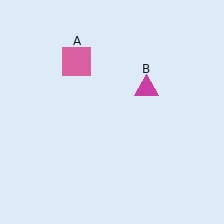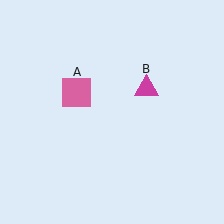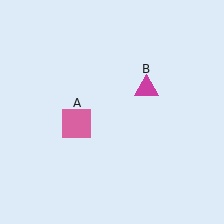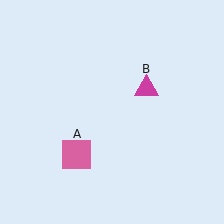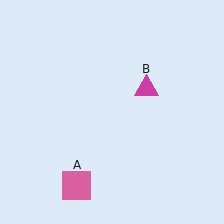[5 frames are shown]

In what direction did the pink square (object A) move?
The pink square (object A) moved down.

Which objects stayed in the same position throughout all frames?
Magenta triangle (object B) remained stationary.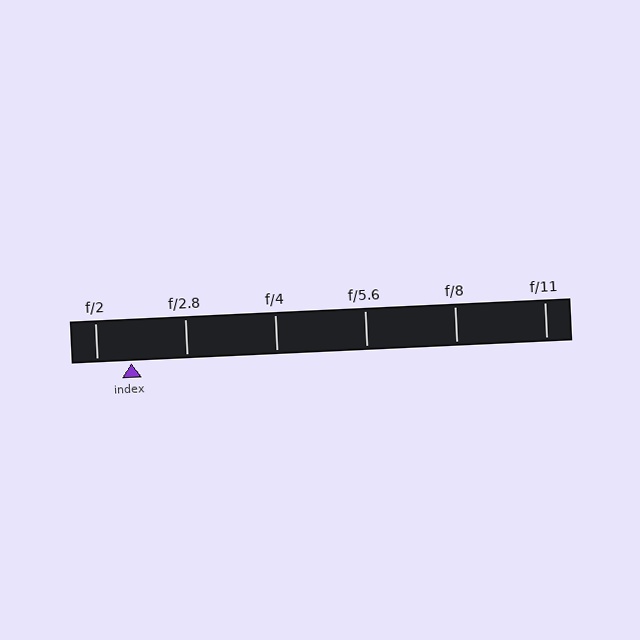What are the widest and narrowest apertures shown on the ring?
The widest aperture shown is f/2 and the narrowest is f/11.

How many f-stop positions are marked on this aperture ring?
There are 6 f-stop positions marked.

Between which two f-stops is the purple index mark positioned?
The index mark is between f/2 and f/2.8.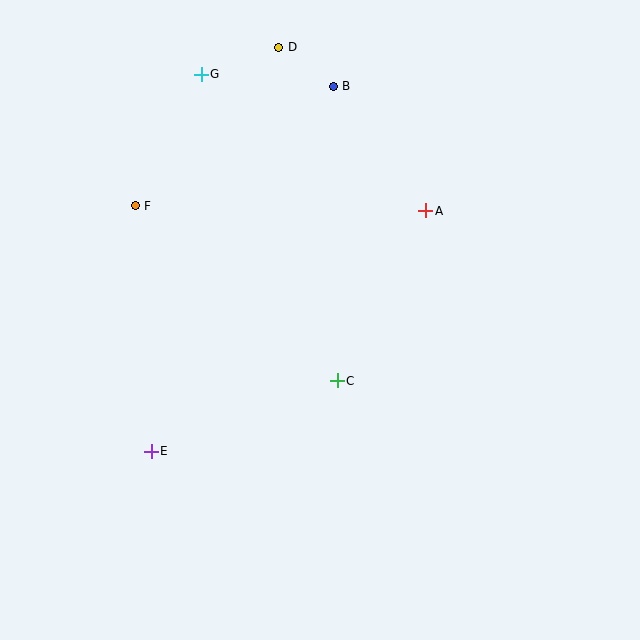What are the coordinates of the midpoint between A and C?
The midpoint between A and C is at (382, 296).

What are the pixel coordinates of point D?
Point D is at (279, 47).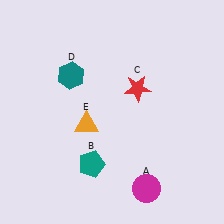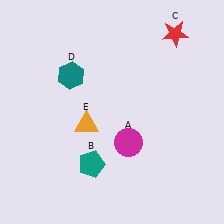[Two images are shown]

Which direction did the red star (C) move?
The red star (C) moved up.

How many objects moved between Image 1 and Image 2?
2 objects moved between the two images.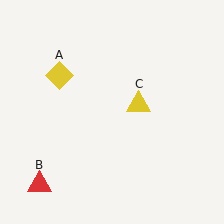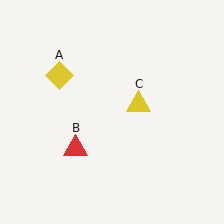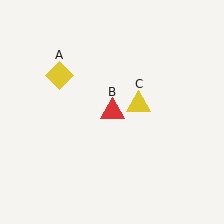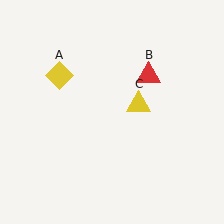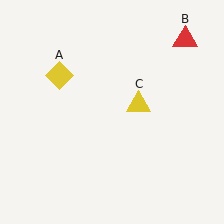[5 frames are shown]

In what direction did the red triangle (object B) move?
The red triangle (object B) moved up and to the right.